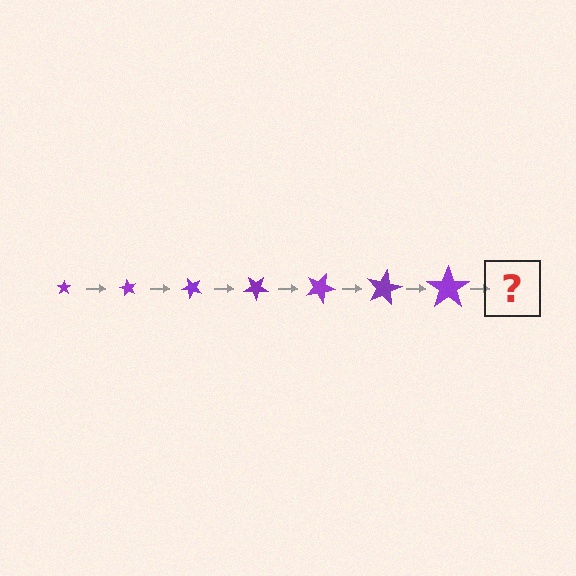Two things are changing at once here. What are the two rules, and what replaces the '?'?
The two rules are that the star grows larger each step and it rotates 60 degrees each step. The '?' should be a star, larger than the previous one and rotated 420 degrees from the start.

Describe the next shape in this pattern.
It should be a star, larger than the previous one and rotated 420 degrees from the start.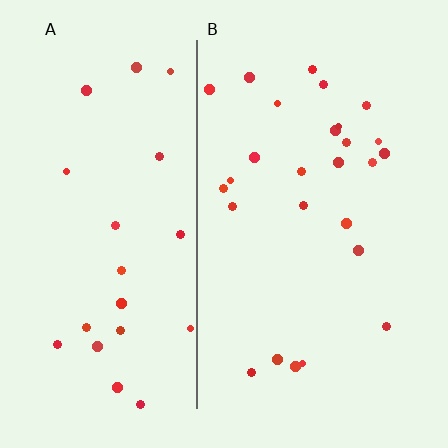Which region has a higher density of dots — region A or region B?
B (the right).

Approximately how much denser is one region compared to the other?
Approximately 1.2× — region B over region A.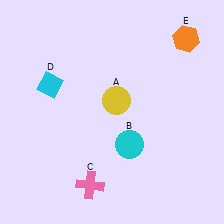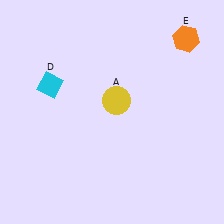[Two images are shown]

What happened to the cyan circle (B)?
The cyan circle (B) was removed in Image 2. It was in the bottom-right area of Image 1.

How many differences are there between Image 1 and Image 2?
There are 2 differences between the two images.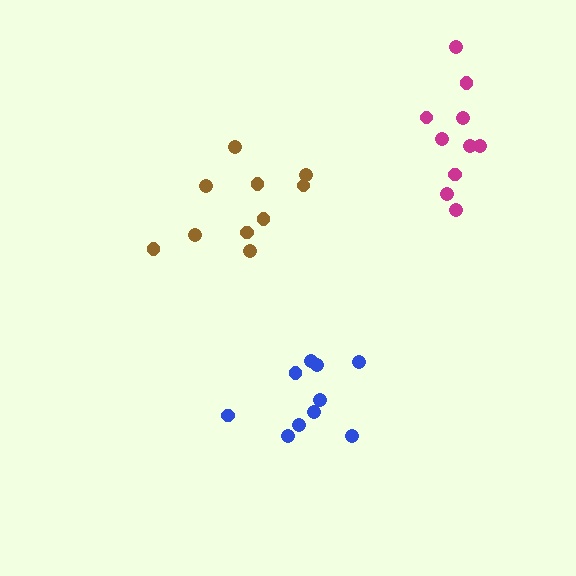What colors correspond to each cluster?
The clusters are colored: brown, magenta, blue.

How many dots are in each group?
Group 1: 10 dots, Group 2: 10 dots, Group 3: 10 dots (30 total).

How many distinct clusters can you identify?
There are 3 distinct clusters.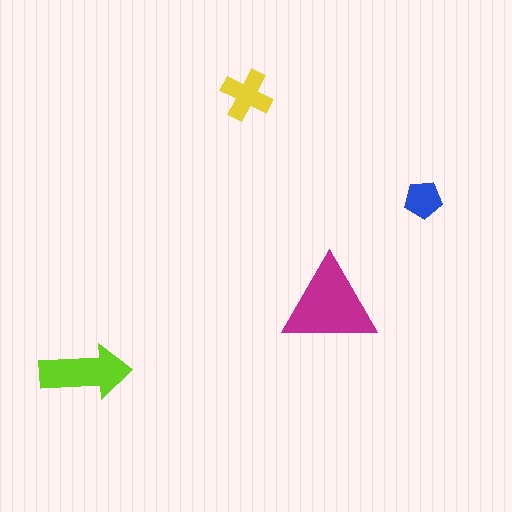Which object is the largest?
The magenta triangle.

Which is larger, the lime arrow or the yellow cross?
The lime arrow.